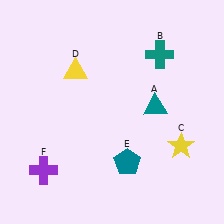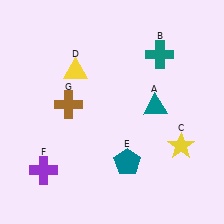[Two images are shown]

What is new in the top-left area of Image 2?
A brown cross (G) was added in the top-left area of Image 2.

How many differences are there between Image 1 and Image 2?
There is 1 difference between the two images.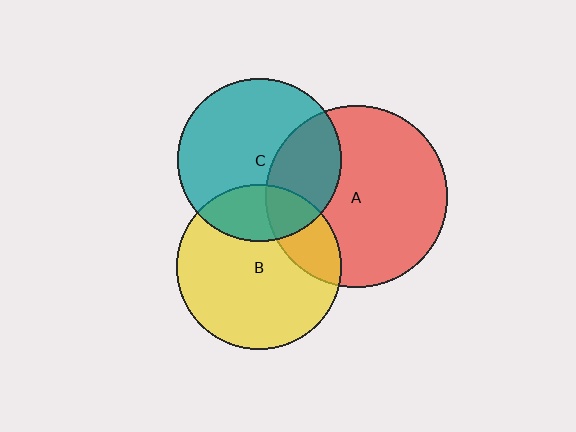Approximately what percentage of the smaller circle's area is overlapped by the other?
Approximately 30%.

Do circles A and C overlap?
Yes.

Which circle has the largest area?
Circle A (red).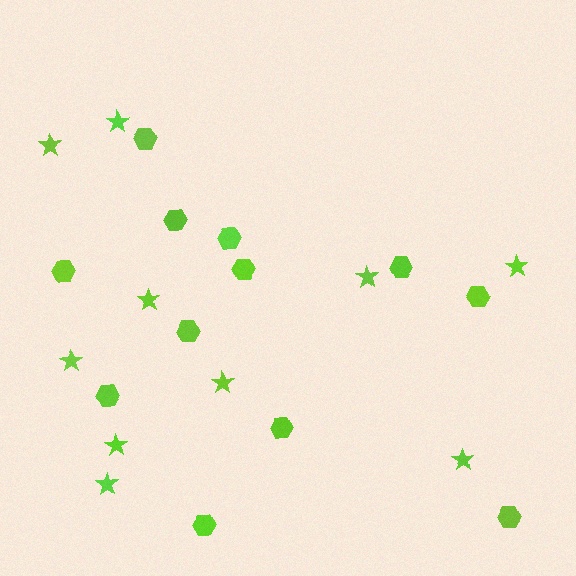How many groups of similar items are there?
There are 2 groups: one group of hexagons (12) and one group of stars (10).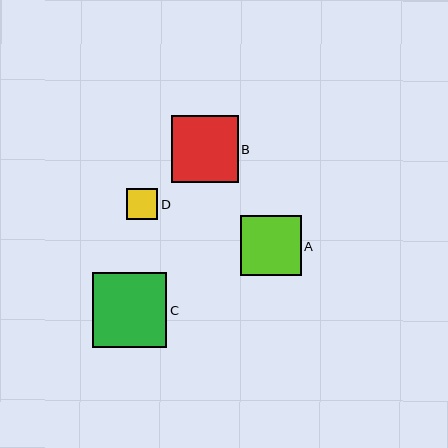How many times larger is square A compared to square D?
Square A is approximately 1.9 times the size of square D.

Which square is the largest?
Square C is the largest with a size of approximately 75 pixels.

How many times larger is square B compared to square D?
Square B is approximately 2.1 times the size of square D.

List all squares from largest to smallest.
From largest to smallest: C, B, A, D.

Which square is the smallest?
Square D is the smallest with a size of approximately 31 pixels.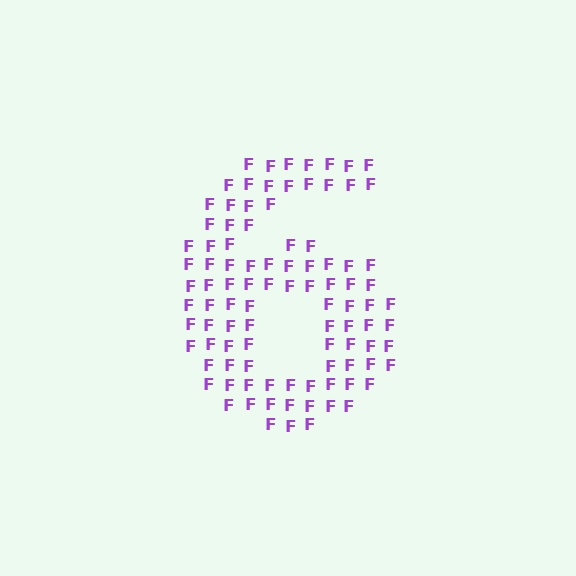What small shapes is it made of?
It is made of small letter F's.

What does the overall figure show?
The overall figure shows the digit 6.